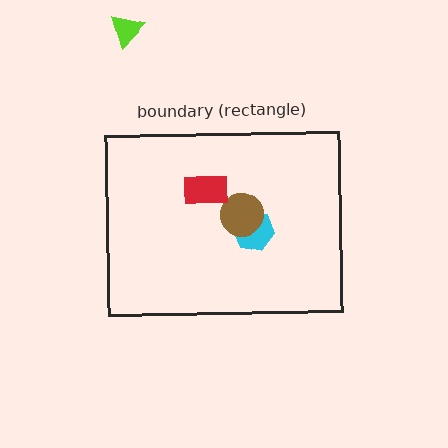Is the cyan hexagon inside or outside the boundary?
Inside.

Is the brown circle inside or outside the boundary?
Inside.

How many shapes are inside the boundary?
3 inside, 1 outside.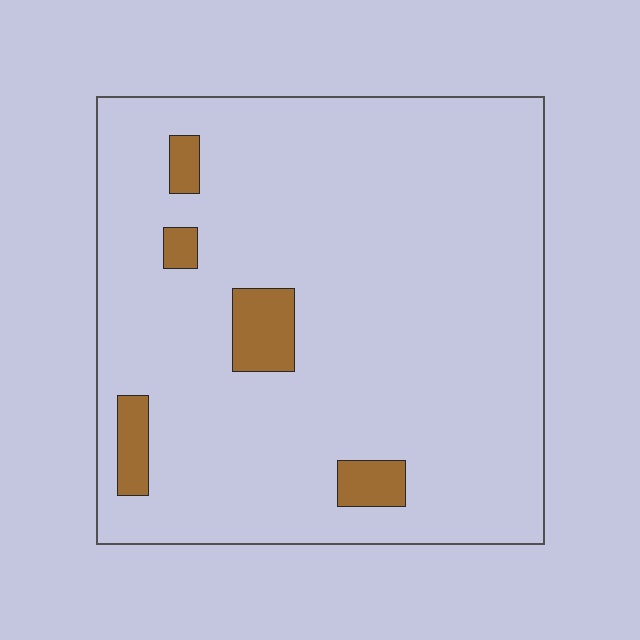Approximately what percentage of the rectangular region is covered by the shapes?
Approximately 5%.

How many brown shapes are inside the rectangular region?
5.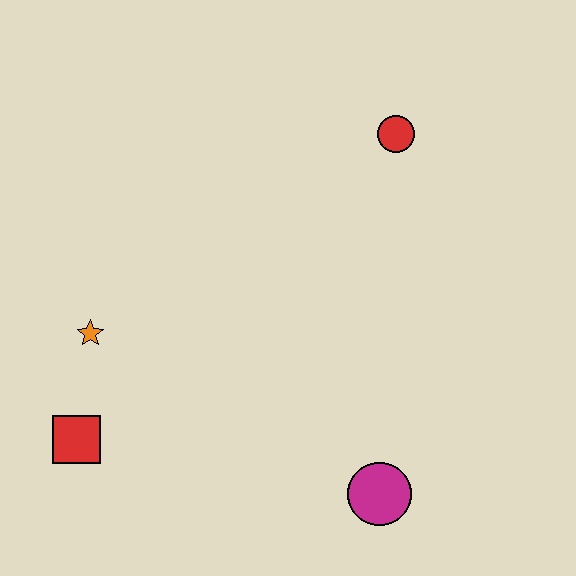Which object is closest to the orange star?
The red square is closest to the orange star.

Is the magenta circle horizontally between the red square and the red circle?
Yes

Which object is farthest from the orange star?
The red circle is farthest from the orange star.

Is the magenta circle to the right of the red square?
Yes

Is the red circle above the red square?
Yes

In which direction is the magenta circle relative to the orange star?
The magenta circle is to the right of the orange star.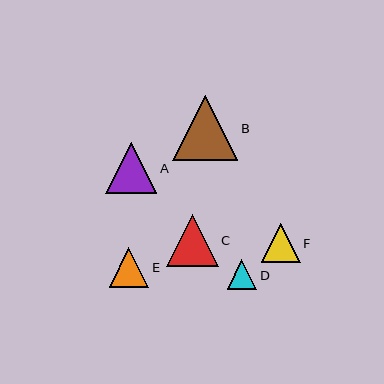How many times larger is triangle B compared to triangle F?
Triangle B is approximately 1.7 times the size of triangle F.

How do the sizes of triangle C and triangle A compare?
Triangle C and triangle A are approximately the same size.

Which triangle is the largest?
Triangle B is the largest with a size of approximately 65 pixels.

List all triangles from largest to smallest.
From largest to smallest: B, C, A, E, F, D.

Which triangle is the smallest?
Triangle D is the smallest with a size of approximately 29 pixels.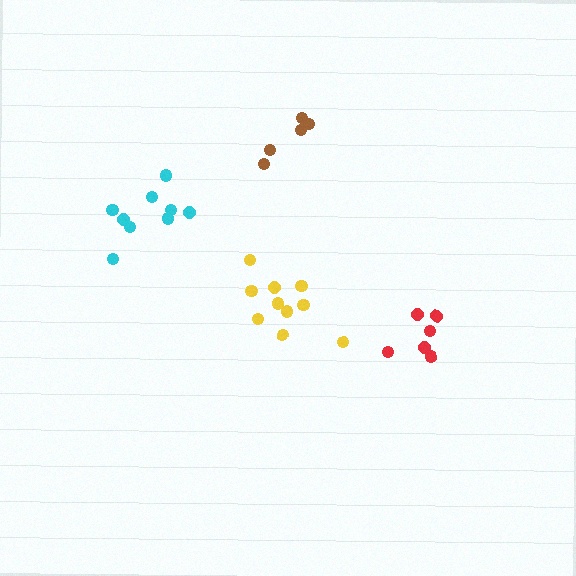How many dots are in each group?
Group 1: 10 dots, Group 2: 9 dots, Group 3: 6 dots, Group 4: 5 dots (30 total).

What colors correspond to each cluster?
The clusters are colored: yellow, cyan, red, brown.